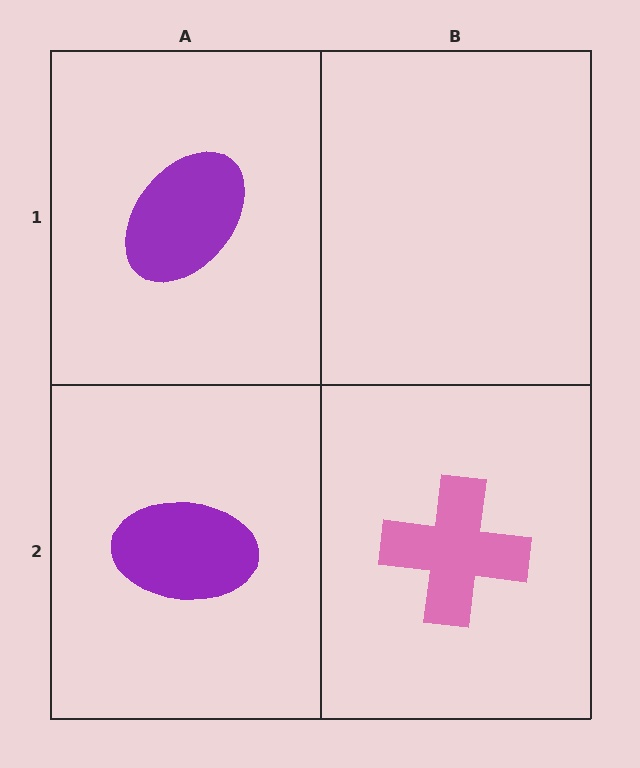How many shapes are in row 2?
2 shapes.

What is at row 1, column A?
A purple ellipse.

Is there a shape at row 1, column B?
No, that cell is empty.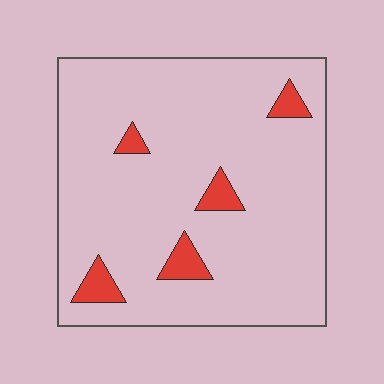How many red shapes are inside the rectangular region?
5.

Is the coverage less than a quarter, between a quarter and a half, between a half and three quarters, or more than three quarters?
Less than a quarter.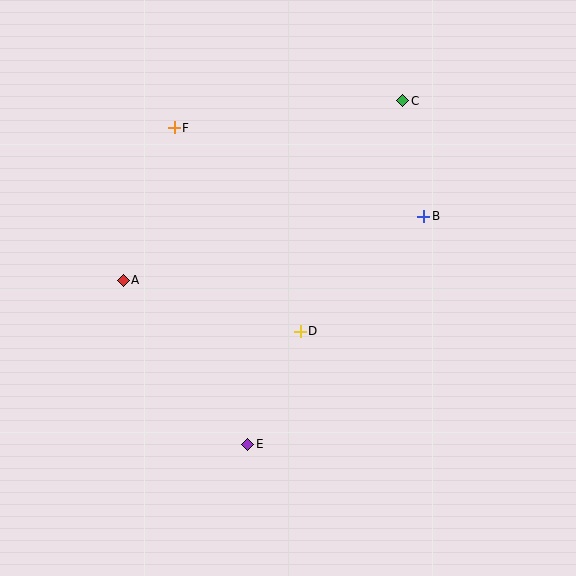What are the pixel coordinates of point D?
Point D is at (300, 331).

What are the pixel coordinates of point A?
Point A is at (123, 280).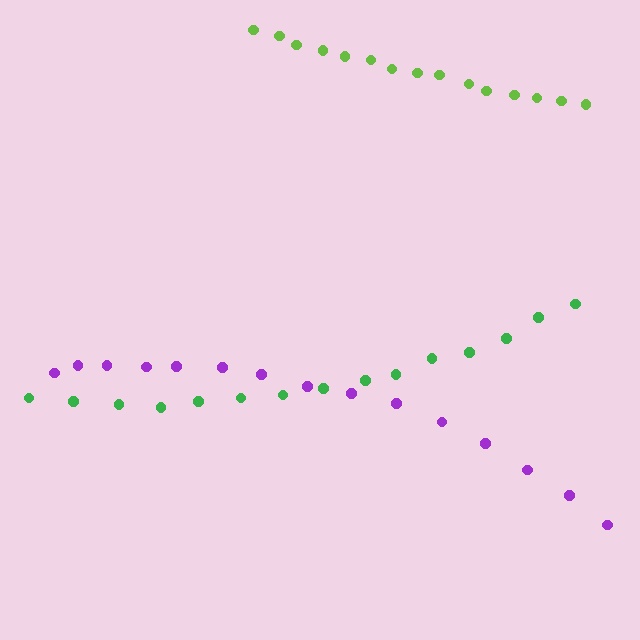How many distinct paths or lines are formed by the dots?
There are 3 distinct paths.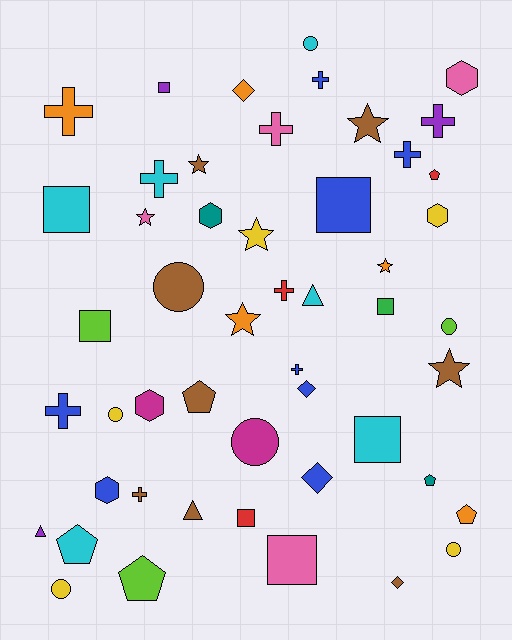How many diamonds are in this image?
There are 4 diamonds.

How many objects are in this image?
There are 50 objects.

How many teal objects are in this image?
There are 2 teal objects.